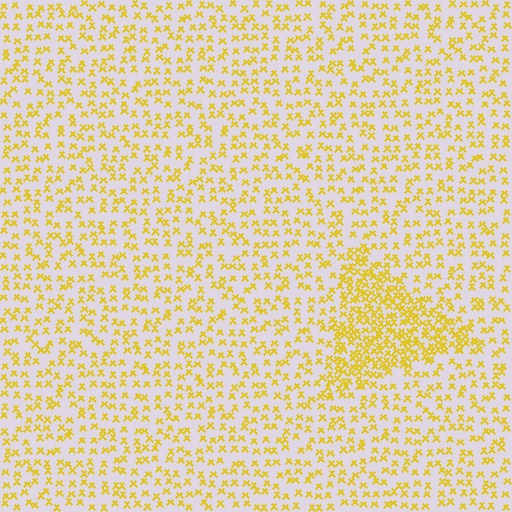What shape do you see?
I see a triangle.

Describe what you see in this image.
The image contains small yellow elements arranged at two different densities. A triangle-shaped region is visible where the elements are more densely packed than the surrounding area.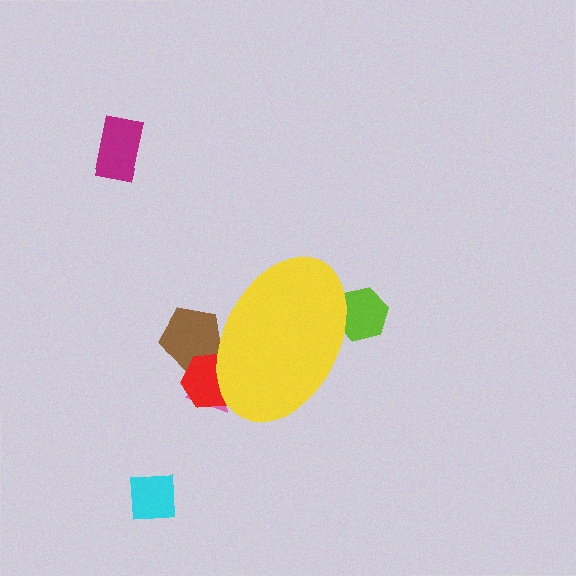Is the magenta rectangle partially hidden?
No, the magenta rectangle is fully visible.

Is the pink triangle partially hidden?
Yes, the pink triangle is partially hidden behind the yellow ellipse.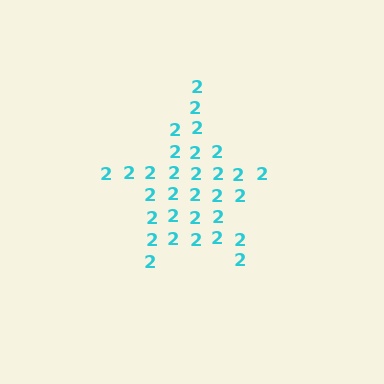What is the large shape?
The large shape is a star.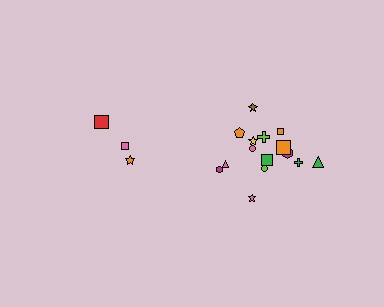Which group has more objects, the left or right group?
The right group.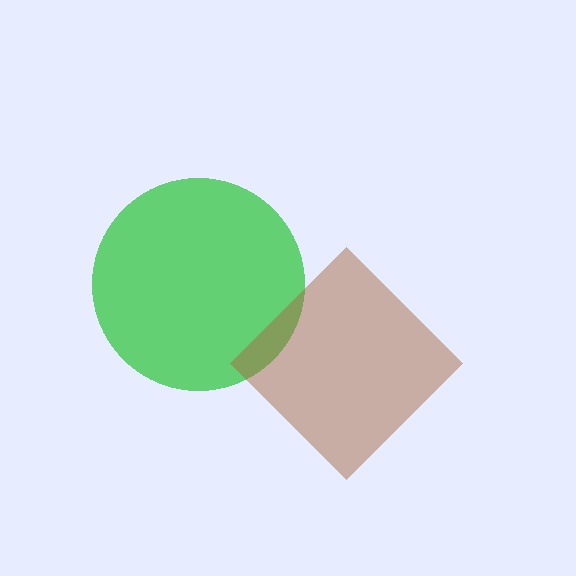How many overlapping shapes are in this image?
There are 2 overlapping shapes in the image.